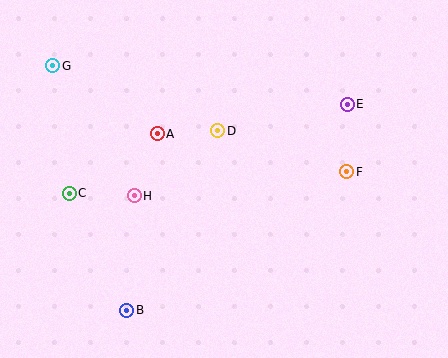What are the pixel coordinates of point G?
Point G is at (53, 66).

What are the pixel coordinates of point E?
Point E is at (347, 104).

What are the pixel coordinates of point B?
Point B is at (127, 310).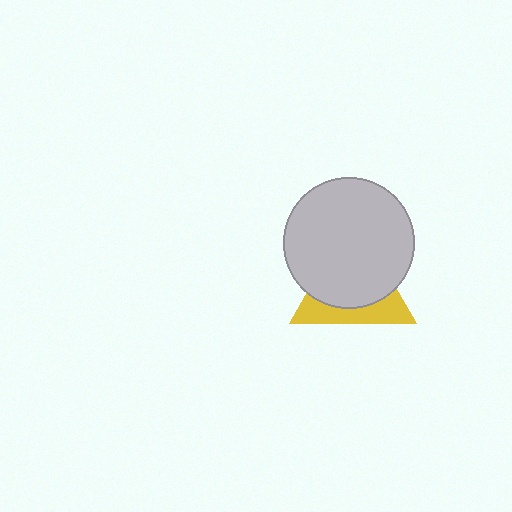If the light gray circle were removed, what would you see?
You would see the complete yellow triangle.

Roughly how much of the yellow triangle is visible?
A small part of it is visible (roughly 34%).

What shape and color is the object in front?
The object in front is a light gray circle.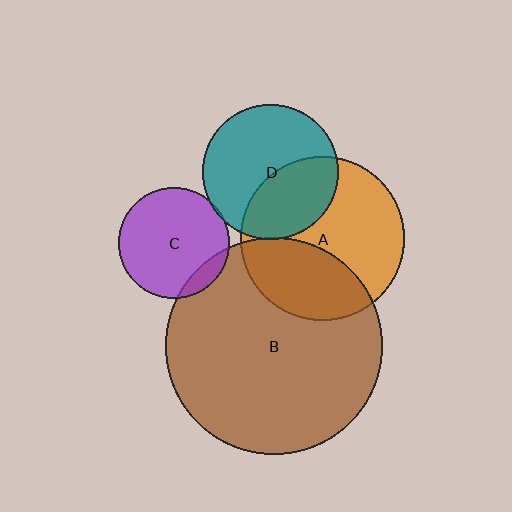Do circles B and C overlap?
Yes.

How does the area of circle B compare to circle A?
Approximately 1.8 times.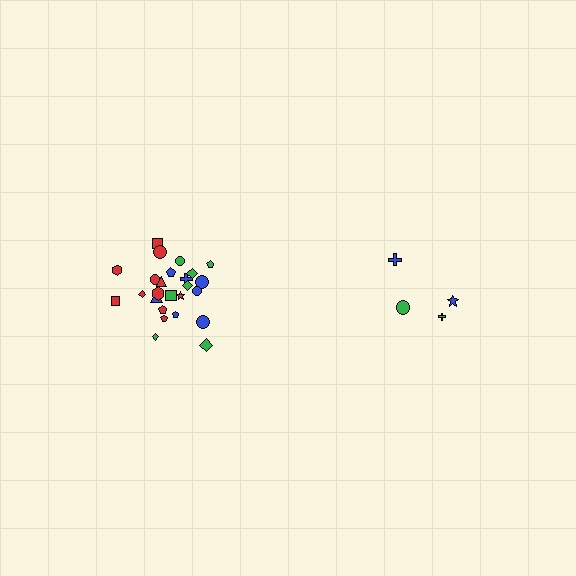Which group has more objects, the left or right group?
The left group.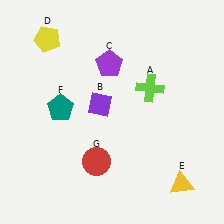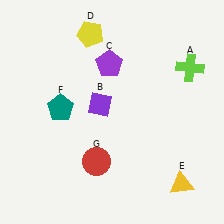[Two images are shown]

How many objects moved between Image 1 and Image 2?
2 objects moved between the two images.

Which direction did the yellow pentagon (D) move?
The yellow pentagon (D) moved right.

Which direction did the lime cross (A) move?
The lime cross (A) moved right.